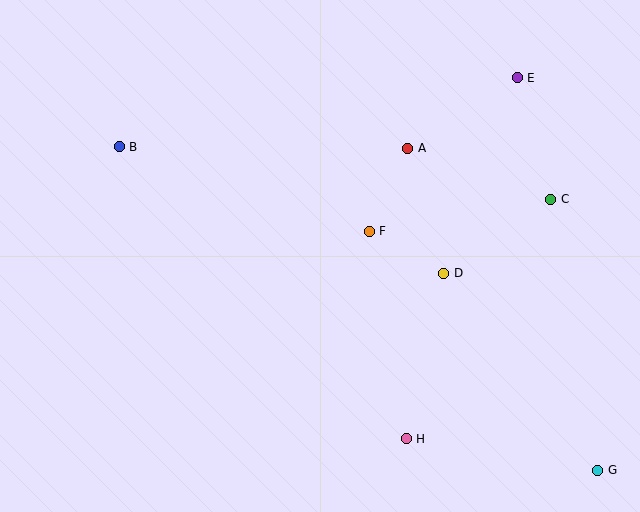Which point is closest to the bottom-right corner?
Point G is closest to the bottom-right corner.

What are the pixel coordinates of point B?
Point B is at (119, 147).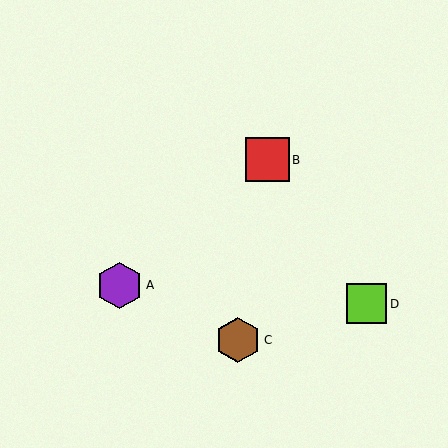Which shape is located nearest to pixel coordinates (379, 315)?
The lime square (labeled D) at (367, 304) is nearest to that location.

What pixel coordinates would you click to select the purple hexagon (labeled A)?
Click at (119, 285) to select the purple hexagon A.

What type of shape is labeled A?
Shape A is a purple hexagon.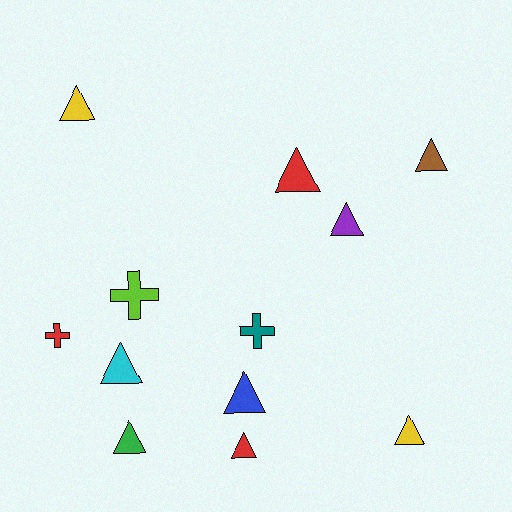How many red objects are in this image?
There are 3 red objects.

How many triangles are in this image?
There are 9 triangles.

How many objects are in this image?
There are 12 objects.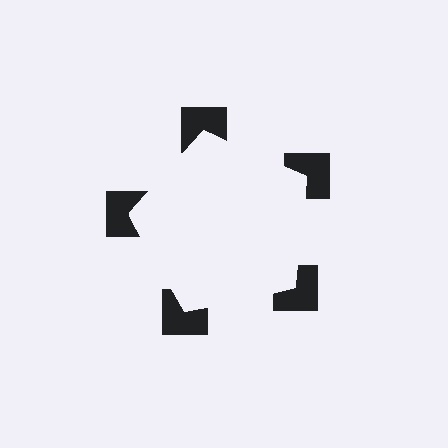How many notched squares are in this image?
There are 5 — one at each vertex of the illusory pentagon.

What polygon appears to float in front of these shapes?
An illusory pentagon — its edges are inferred from the aligned wedge cuts in the notched squares, not physically drawn.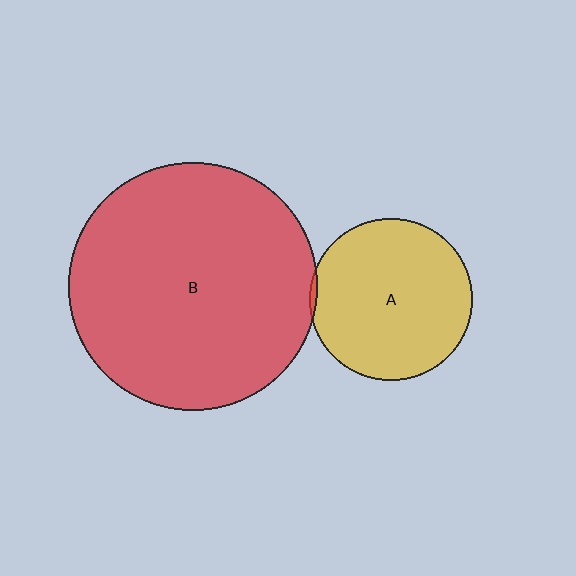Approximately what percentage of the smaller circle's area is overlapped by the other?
Approximately 5%.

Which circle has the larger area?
Circle B (red).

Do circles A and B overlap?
Yes.